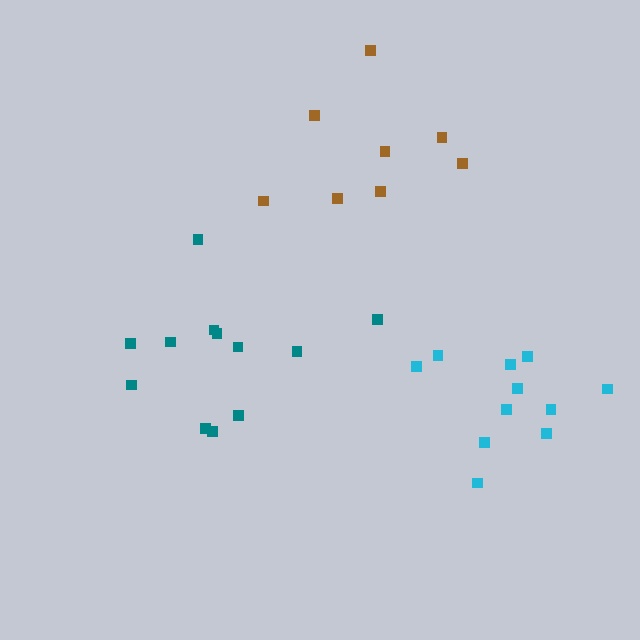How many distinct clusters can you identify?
There are 3 distinct clusters.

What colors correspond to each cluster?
The clusters are colored: teal, brown, cyan.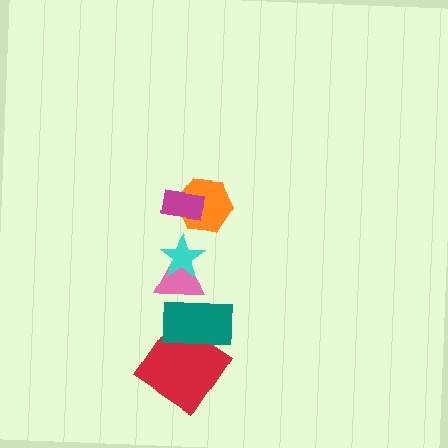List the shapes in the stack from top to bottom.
From top to bottom: the magenta rectangle, the orange hexagon, the cyan star, the pink triangle, the teal rectangle, the red diamond.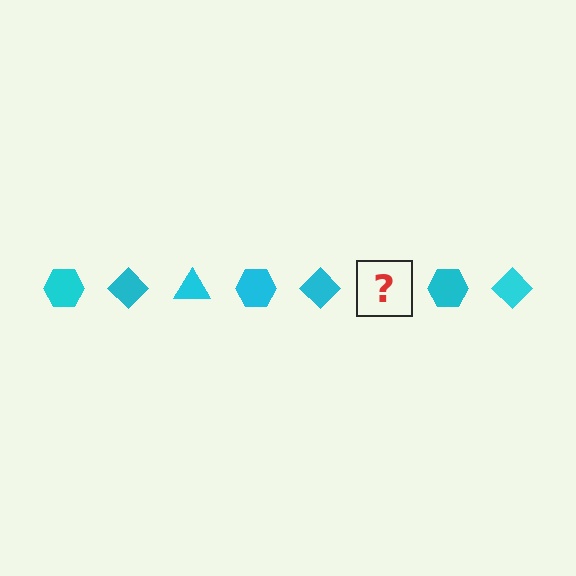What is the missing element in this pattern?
The missing element is a cyan triangle.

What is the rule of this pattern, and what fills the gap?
The rule is that the pattern cycles through hexagon, diamond, triangle shapes in cyan. The gap should be filled with a cyan triangle.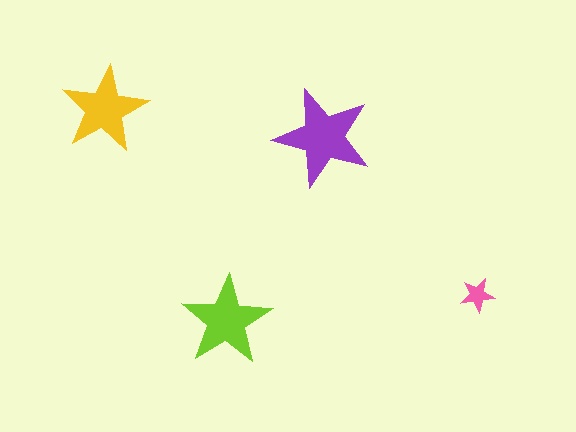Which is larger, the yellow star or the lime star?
The lime one.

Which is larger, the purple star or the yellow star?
The purple one.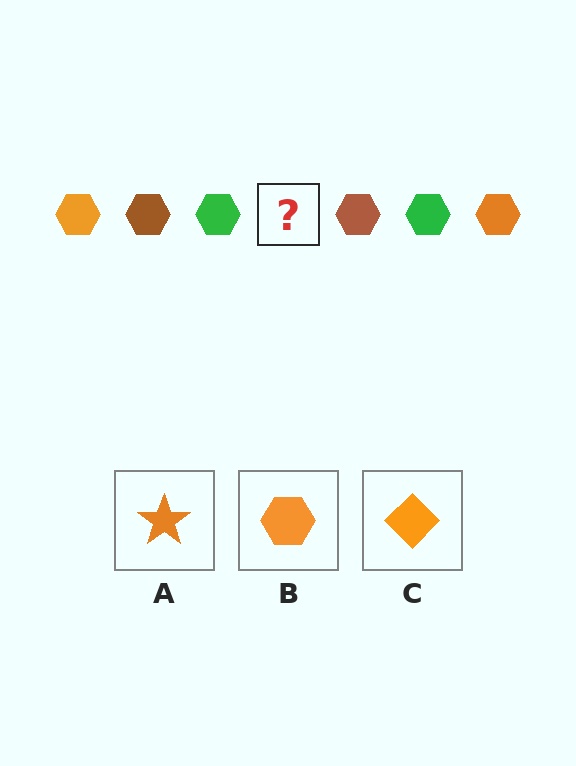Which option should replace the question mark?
Option B.